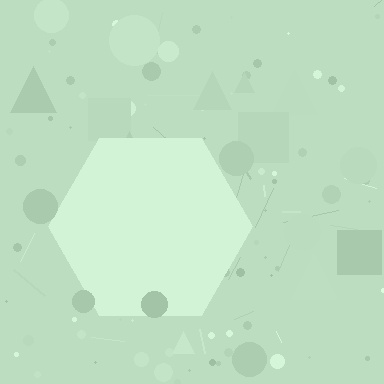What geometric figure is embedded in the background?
A hexagon is embedded in the background.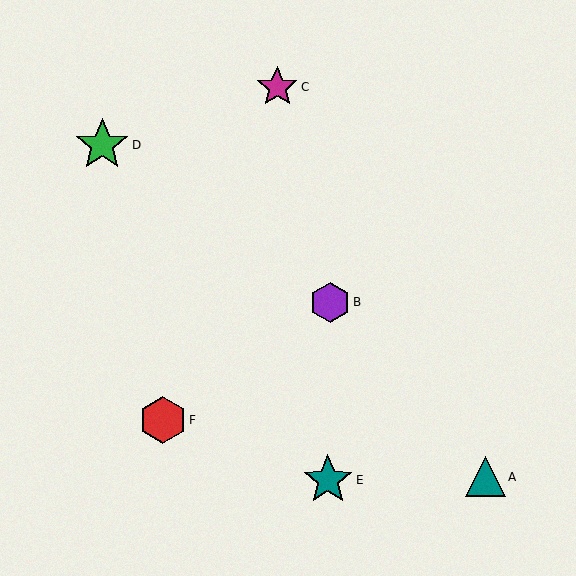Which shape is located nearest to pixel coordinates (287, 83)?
The magenta star (labeled C) at (277, 87) is nearest to that location.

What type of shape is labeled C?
Shape C is a magenta star.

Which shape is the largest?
The green star (labeled D) is the largest.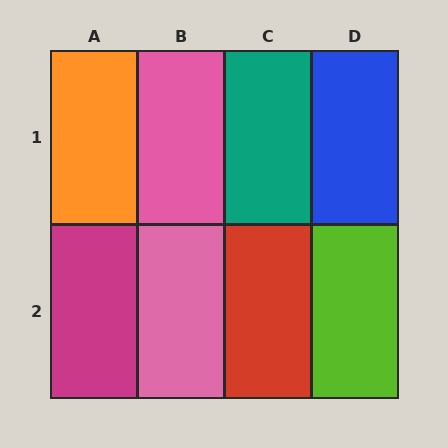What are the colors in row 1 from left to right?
Orange, pink, teal, blue.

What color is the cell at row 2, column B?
Pink.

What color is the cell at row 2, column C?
Red.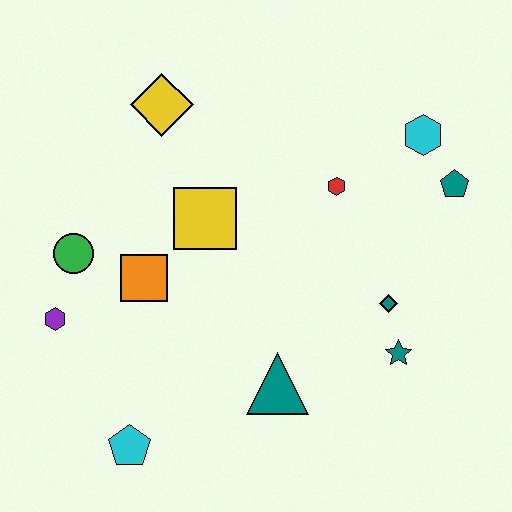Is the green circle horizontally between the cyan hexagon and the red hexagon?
No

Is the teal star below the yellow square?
Yes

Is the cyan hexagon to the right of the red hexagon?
Yes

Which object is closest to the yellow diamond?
The yellow square is closest to the yellow diamond.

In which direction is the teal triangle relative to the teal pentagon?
The teal triangle is below the teal pentagon.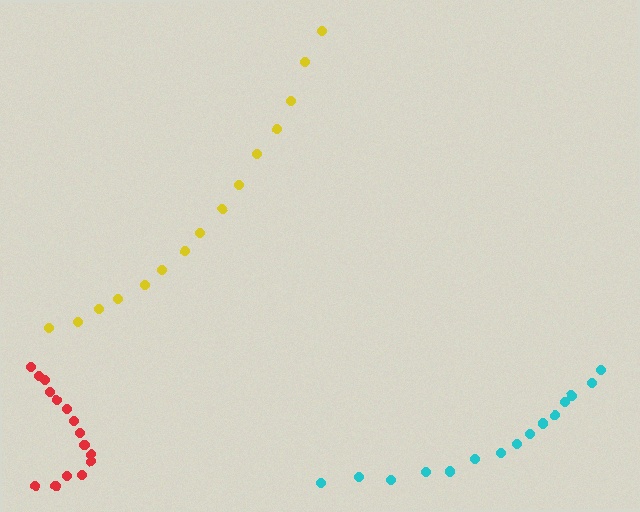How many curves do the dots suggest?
There are 3 distinct paths.